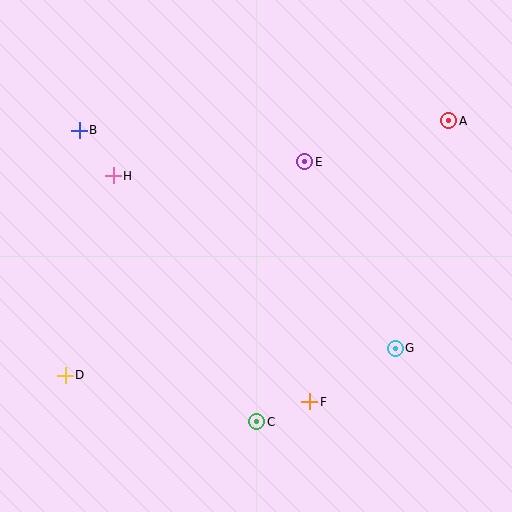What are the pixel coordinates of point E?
Point E is at (305, 162).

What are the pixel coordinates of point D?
Point D is at (65, 375).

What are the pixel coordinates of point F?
Point F is at (310, 402).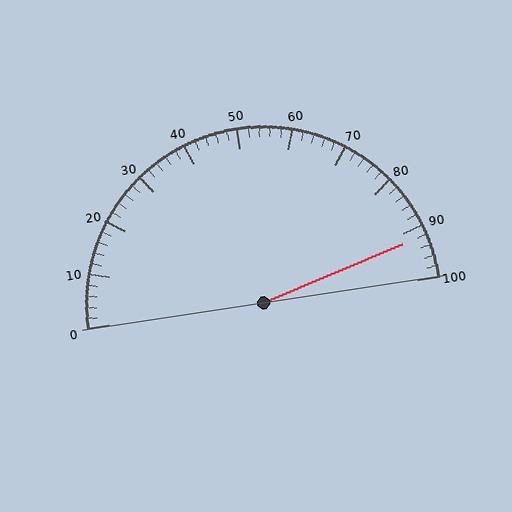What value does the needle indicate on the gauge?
The needle indicates approximately 92.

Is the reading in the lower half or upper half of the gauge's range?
The reading is in the upper half of the range (0 to 100).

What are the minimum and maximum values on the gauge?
The gauge ranges from 0 to 100.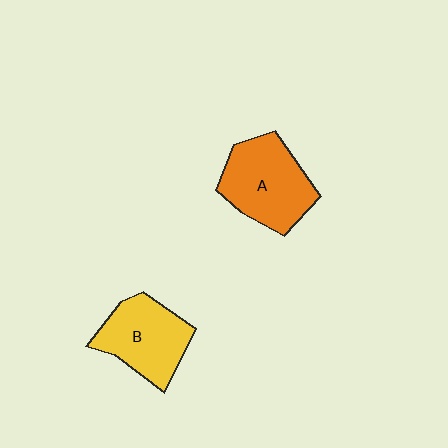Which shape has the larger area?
Shape A (orange).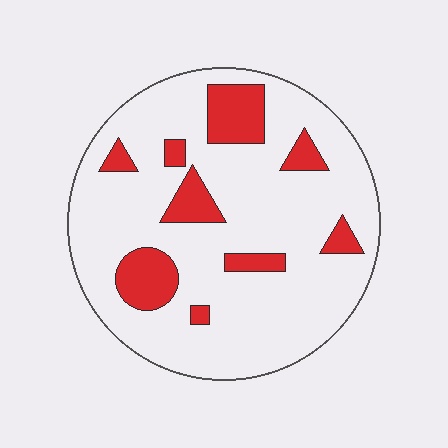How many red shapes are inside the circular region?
9.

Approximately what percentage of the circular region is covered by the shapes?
Approximately 20%.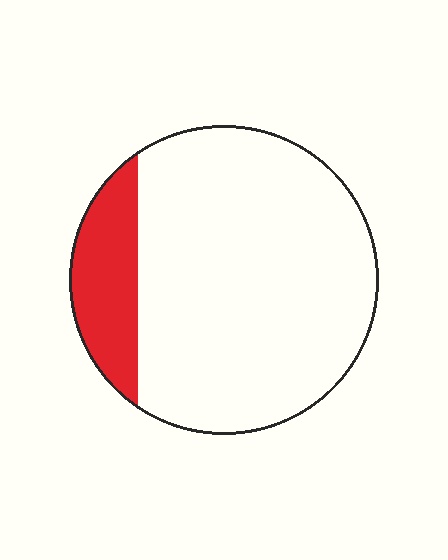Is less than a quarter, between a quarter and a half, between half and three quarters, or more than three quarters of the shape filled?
Less than a quarter.